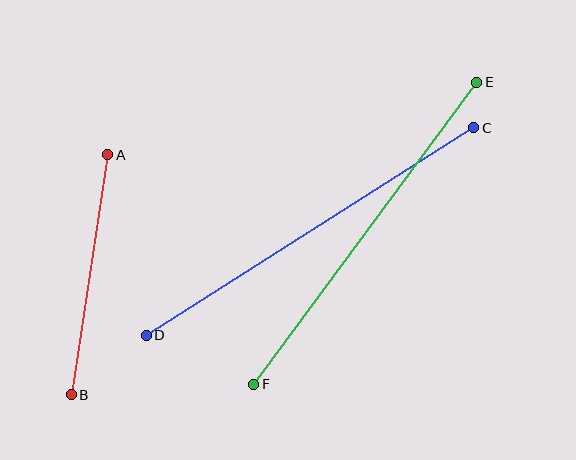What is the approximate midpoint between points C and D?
The midpoint is at approximately (310, 232) pixels.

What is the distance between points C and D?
The distance is approximately 388 pixels.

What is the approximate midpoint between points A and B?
The midpoint is at approximately (90, 275) pixels.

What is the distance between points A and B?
The distance is approximately 243 pixels.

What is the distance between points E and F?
The distance is approximately 376 pixels.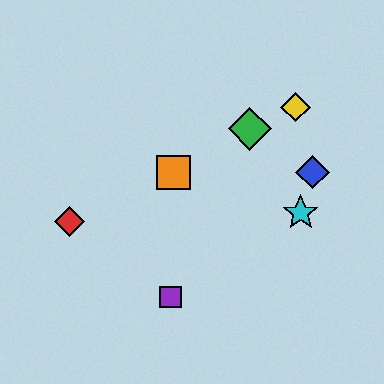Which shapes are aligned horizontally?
The blue diamond, the orange square are aligned horizontally.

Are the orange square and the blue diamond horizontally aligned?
Yes, both are at y≈172.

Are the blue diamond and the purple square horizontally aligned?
No, the blue diamond is at y≈172 and the purple square is at y≈297.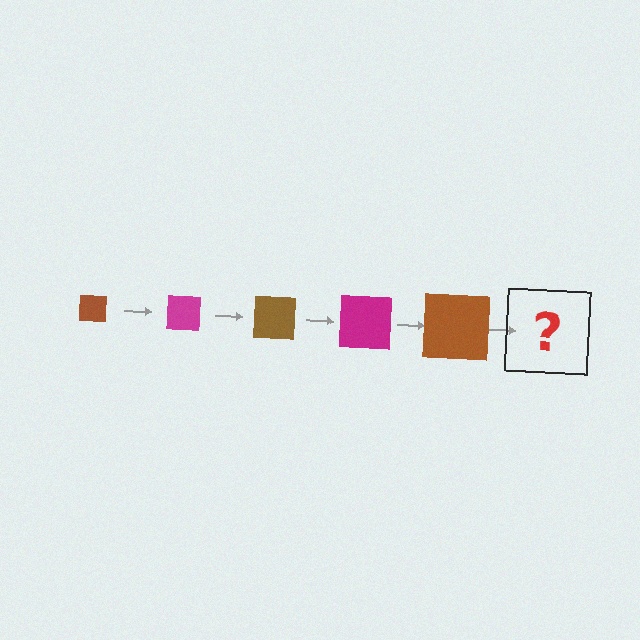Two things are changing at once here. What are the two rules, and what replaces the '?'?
The two rules are that the square grows larger each step and the color cycles through brown and magenta. The '?' should be a magenta square, larger than the previous one.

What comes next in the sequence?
The next element should be a magenta square, larger than the previous one.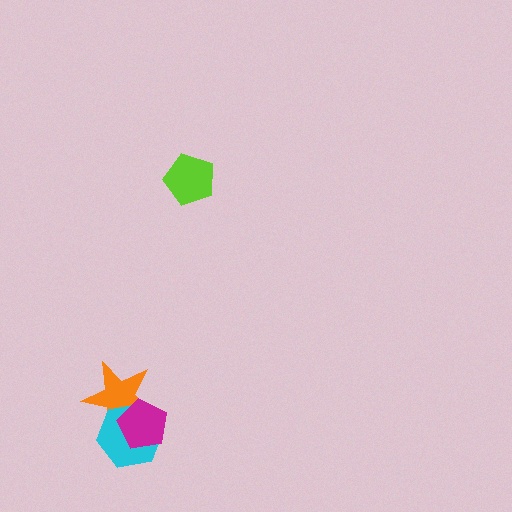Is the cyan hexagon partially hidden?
Yes, it is partially covered by another shape.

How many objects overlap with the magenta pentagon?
2 objects overlap with the magenta pentagon.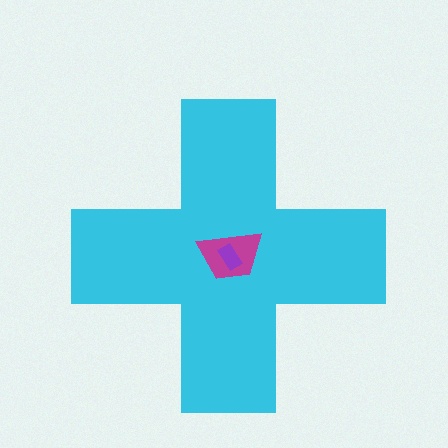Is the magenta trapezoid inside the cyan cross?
Yes.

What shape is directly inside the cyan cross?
The magenta trapezoid.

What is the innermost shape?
The purple rectangle.